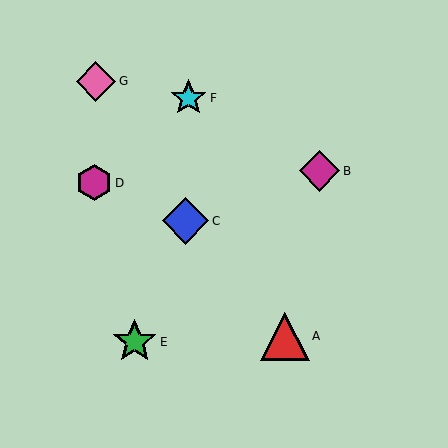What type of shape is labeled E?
Shape E is a green star.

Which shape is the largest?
The red triangle (labeled A) is the largest.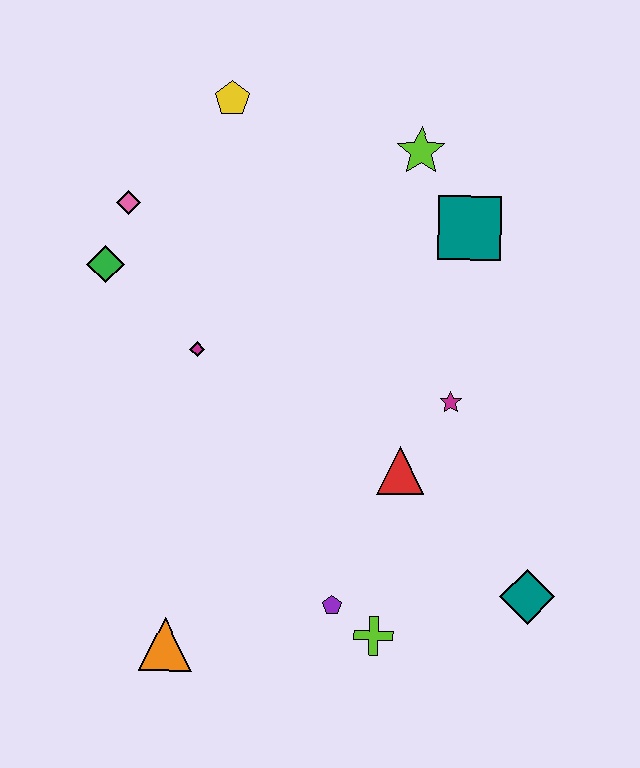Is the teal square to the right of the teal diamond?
No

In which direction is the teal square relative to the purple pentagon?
The teal square is above the purple pentagon.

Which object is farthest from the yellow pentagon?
The teal diamond is farthest from the yellow pentagon.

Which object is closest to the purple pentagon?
The lime cross is closest to the purple pentagon.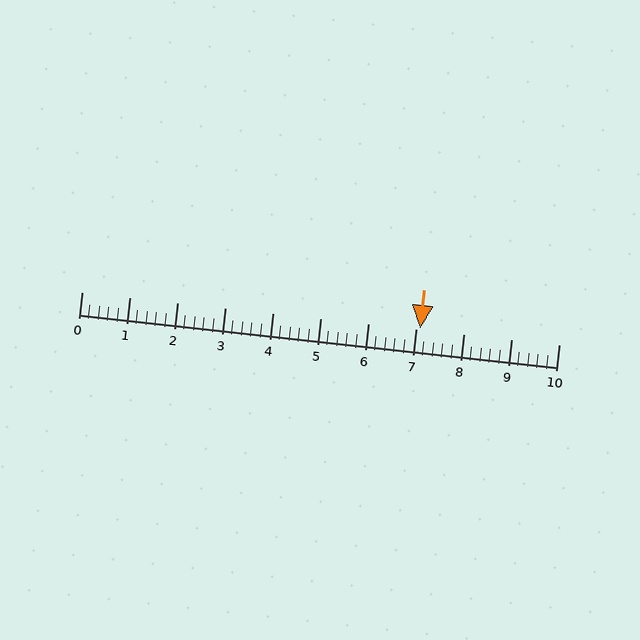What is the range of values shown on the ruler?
The ruler shows values from 0 to 10.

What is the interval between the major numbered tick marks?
The major tick marks are spaced 1 units apart.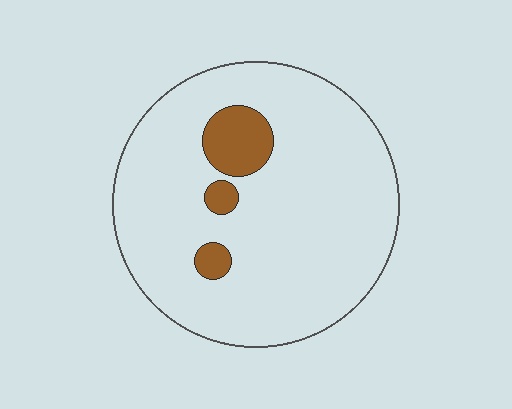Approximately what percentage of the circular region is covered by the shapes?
Approximately 10%.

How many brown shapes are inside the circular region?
3.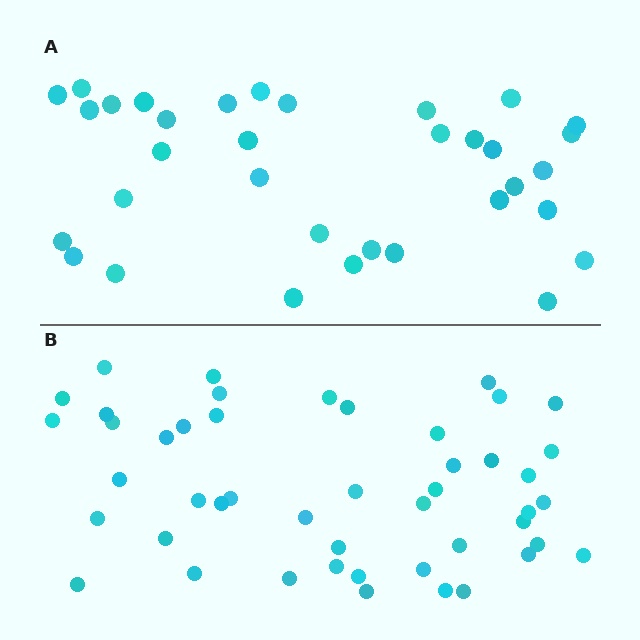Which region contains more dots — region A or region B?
Region B (the bottom region) has more dots.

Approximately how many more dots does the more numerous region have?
Region B has approximately 15 more dots than region A.